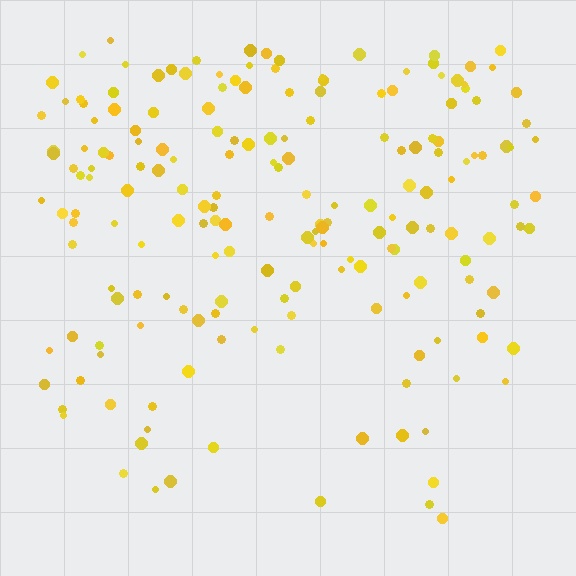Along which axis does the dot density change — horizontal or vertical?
Vertical.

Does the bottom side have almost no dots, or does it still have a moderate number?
Still a moderate number, just noticeably fewer than the top.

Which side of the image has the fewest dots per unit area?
The bottom.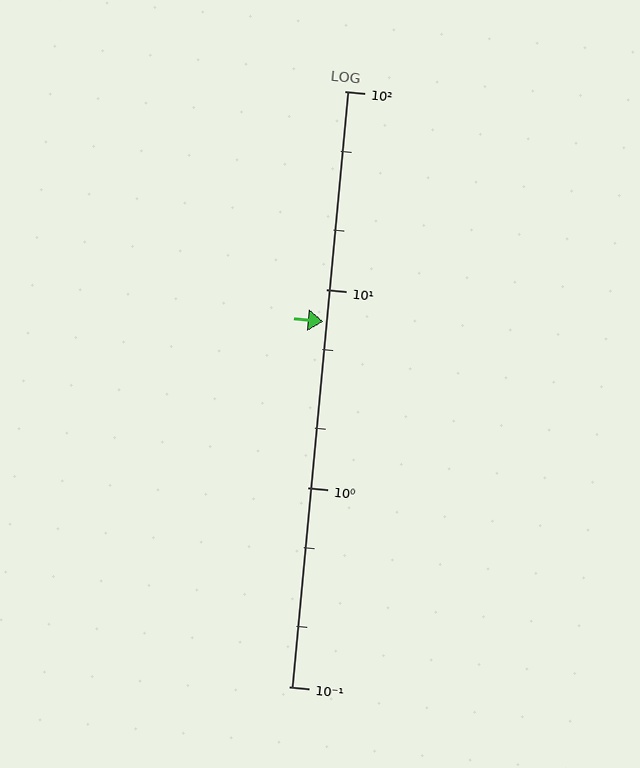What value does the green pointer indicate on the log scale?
The pointer indicates approximately 6.9.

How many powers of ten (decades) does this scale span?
The scale spans 3 decades, from 0.1 to 100.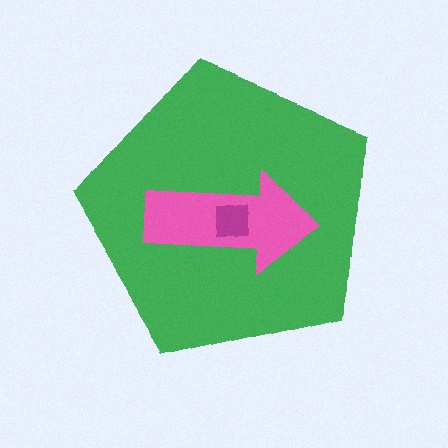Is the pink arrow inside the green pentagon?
Yes.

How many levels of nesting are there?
3.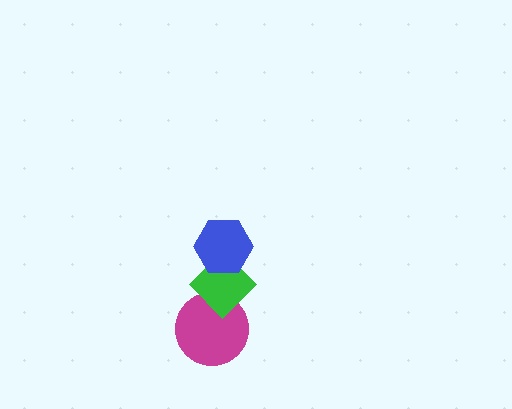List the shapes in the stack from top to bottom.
From top to bottom: the blue hexagon, the green diamond, the magenta circle.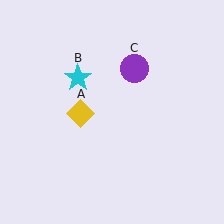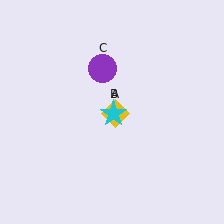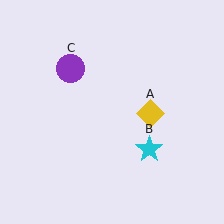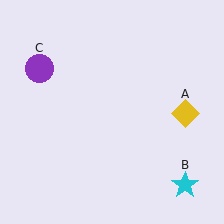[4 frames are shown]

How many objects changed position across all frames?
3 objects changed position: yellow diamond (object A), cyan star (object B), purple circle (object C).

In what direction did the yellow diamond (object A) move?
The yellow diamond (object A) moved right.